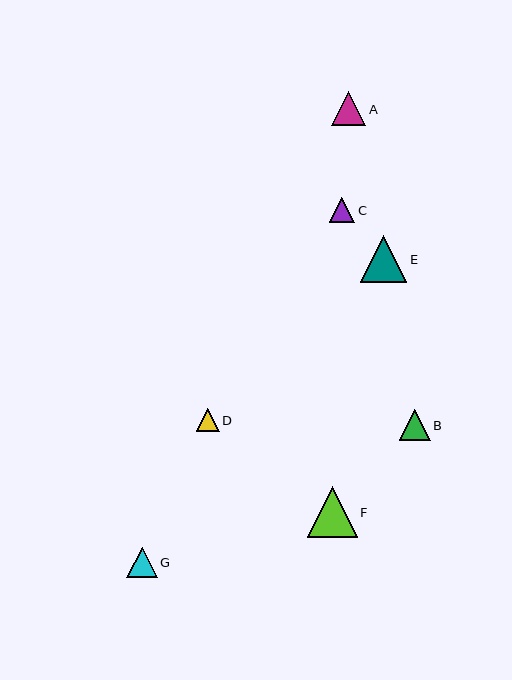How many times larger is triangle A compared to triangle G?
Triangle A is approximately 1.1 times the size of triangle G.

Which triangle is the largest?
Triangle F is the largest with a size of approximately 50 pixels.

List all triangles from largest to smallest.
From largest to smallest: F, E, A, B, G, C, D.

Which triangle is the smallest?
Triangle D is the smallest with a size of approximately 23 pixels.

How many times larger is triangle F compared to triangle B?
Triangle F is approximately 1.6 times the size of triangle B.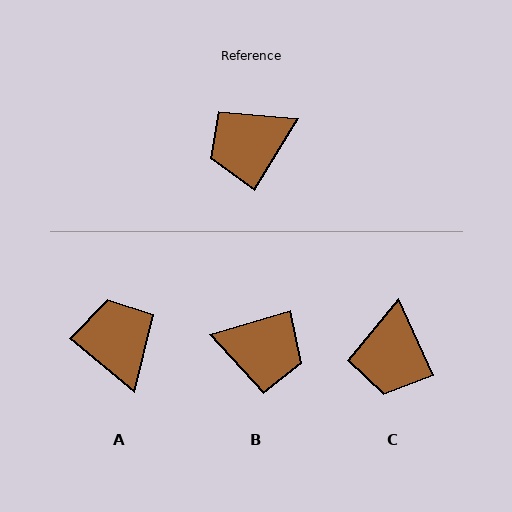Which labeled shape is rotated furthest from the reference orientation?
B, about 138 degrees away.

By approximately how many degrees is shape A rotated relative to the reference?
Approximately 98 degrees clockwise.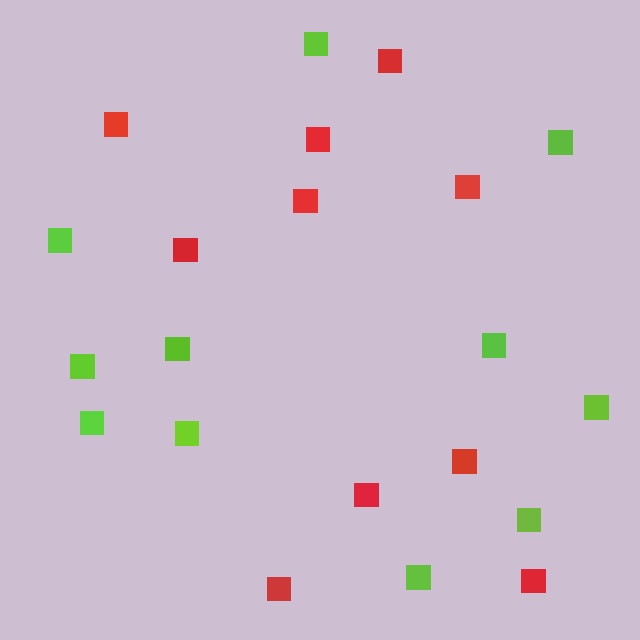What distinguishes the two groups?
There are 2 groups: one group of lime squares (11) and one group of red squares (10).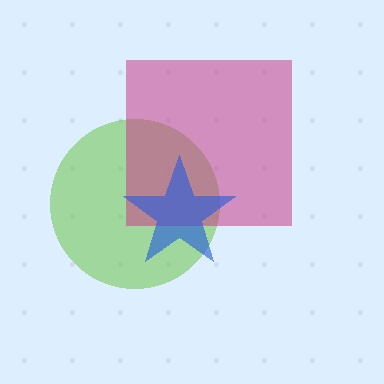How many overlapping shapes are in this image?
There are 3 overlapping shapes in the image.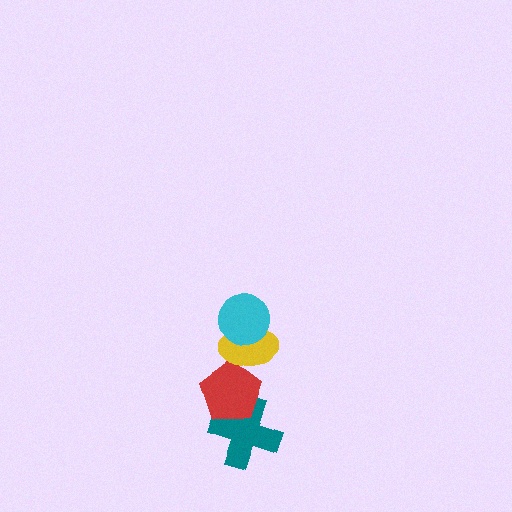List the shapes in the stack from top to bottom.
From top to bottom: the cyan circle, the yellow ellipse, the red pentagon, the teal cross.